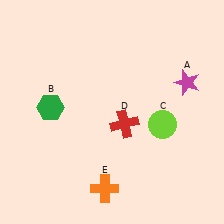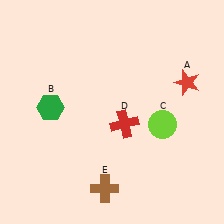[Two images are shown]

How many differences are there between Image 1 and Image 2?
There are 2 differences between the two images.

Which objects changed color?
A changed from magenta to red. E changed from orange to brown.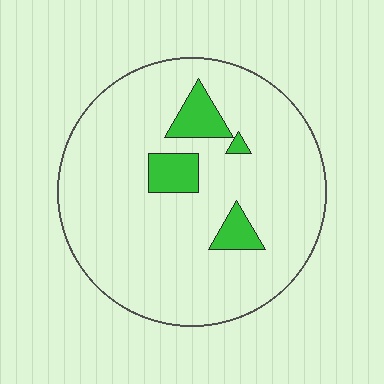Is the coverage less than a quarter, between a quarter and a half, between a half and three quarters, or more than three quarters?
Less than a quarter.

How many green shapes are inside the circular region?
4.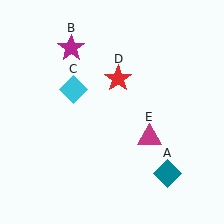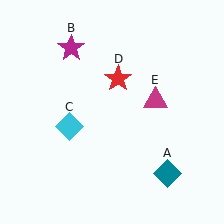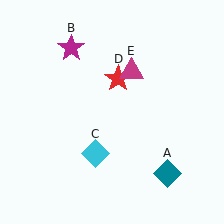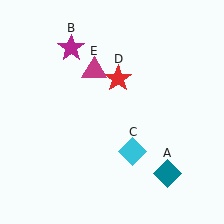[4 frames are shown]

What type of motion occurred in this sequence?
The cyan diamond (object C), magenta triangle (object E) rotated counterclockwise around the center of the scene.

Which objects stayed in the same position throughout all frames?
Teal diamond (object A) and magenta star (object B) and red star (object D) remained stationary.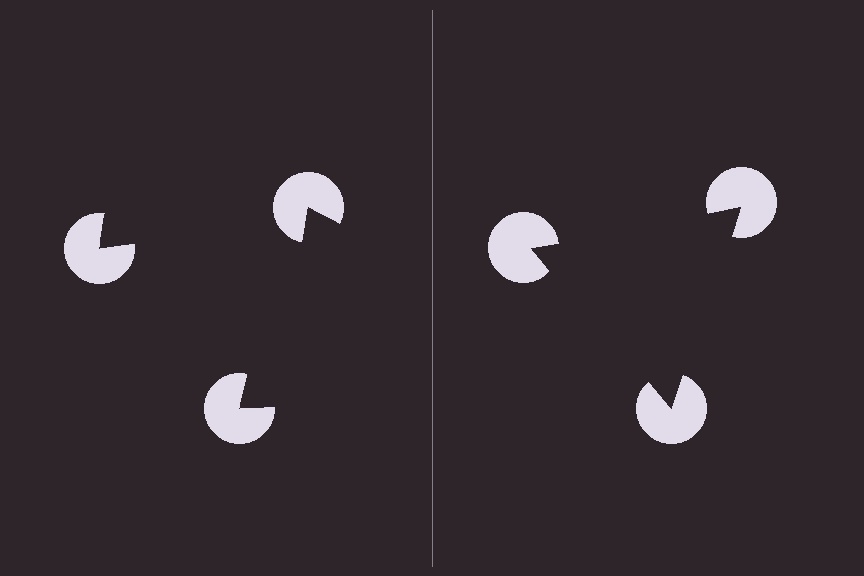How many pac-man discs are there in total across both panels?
6 — 3 on each side.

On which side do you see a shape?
An illusory triangle appears on the right side. On the left side the wedge cuts are rotated, so no coherent shape forms.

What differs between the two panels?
The pac-man discs are positioned identically on both sides; only the wedge orientations differ. On the right they align to a triangle; on the left they are misaligned.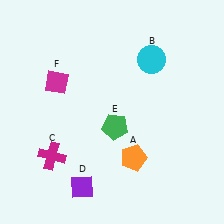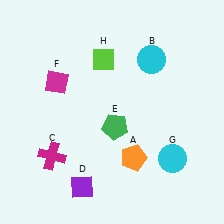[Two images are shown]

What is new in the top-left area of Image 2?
A lime diamond (H) was added in the top-left area of Image 2.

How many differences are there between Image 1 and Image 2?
There are 2 differences between the two images.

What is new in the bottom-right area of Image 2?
A cyan circle (G) was added in the bottom-right area of Image 2.